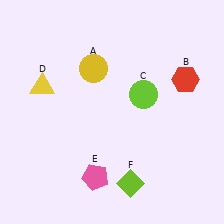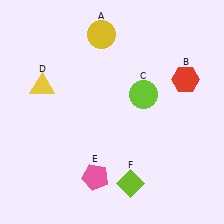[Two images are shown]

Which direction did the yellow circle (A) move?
The yellow circle (A) moved up.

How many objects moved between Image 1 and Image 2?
1 object moved between the two images.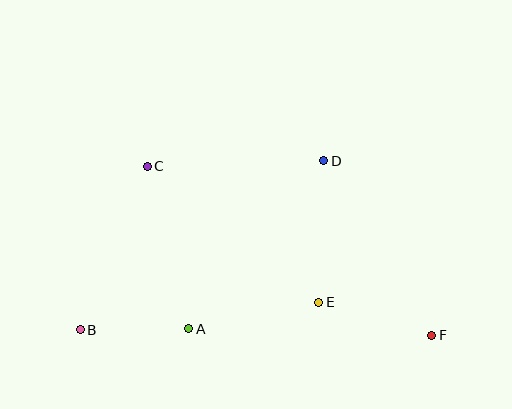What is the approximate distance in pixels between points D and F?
The distance between D and F is approximately 205 pixels.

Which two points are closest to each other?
Points A and B are closest to each other.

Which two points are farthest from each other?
Points B and F are farthest from each other.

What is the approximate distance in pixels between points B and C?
The distance between B and C is approximately 177 pixels.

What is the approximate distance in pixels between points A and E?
The distance between A and E is approximately 133 pixels.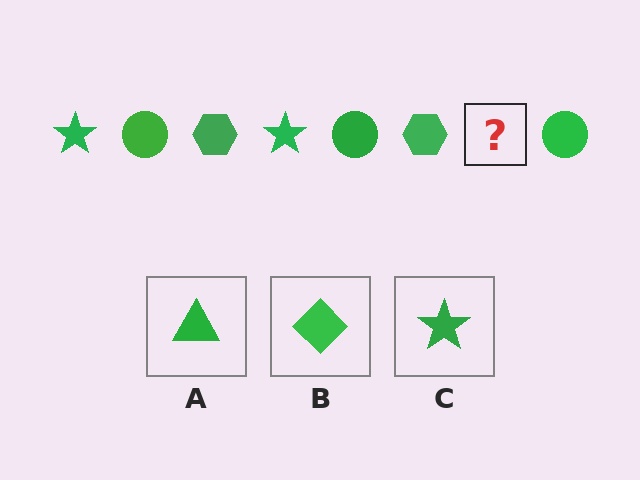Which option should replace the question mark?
Option C.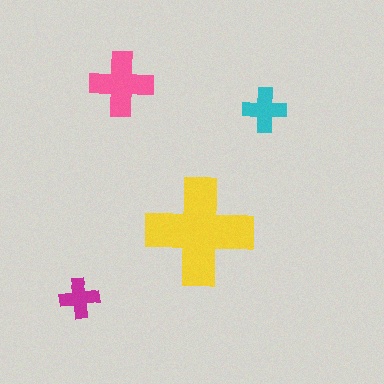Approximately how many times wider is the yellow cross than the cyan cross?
About 2.5 times wider.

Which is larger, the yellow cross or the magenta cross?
The yellow one.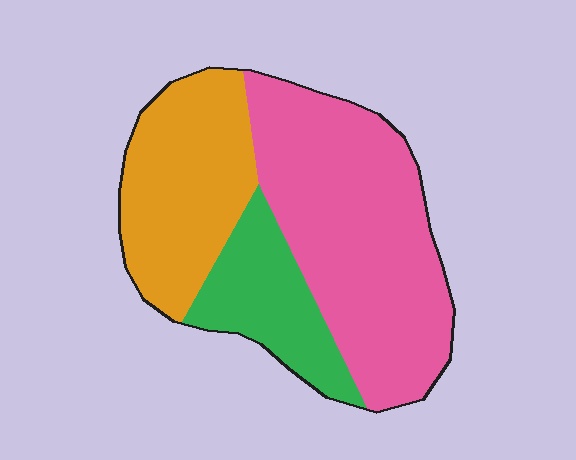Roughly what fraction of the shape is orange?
Orange covers around 30% of the shape.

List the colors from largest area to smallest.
From largest to smallest: pink, orange, green.